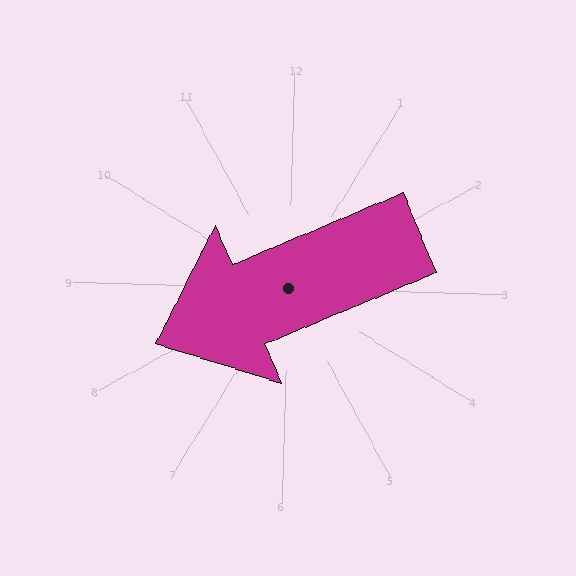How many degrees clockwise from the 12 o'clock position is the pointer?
Approximately 246 degrees.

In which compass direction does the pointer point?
Southwest.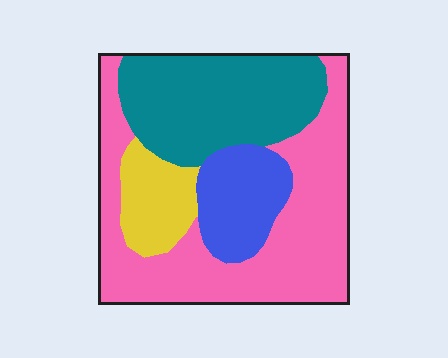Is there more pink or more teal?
Pink.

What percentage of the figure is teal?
Teal takes up between a quarter and a half of the figure.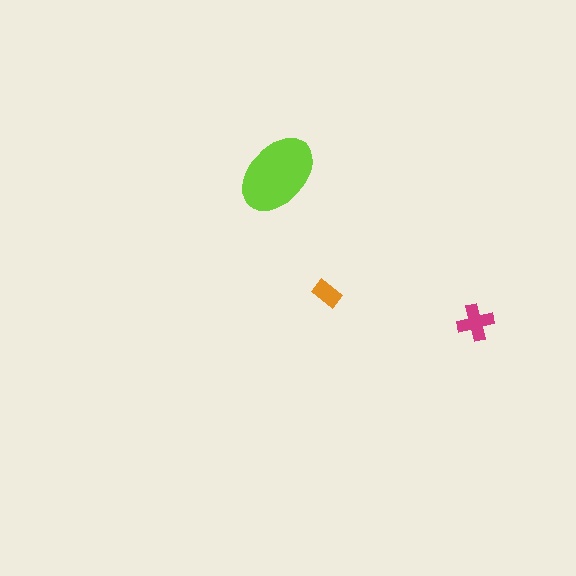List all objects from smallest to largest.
The orange rectangle, the magenta cross, the lime ellipse.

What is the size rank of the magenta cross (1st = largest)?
2nd.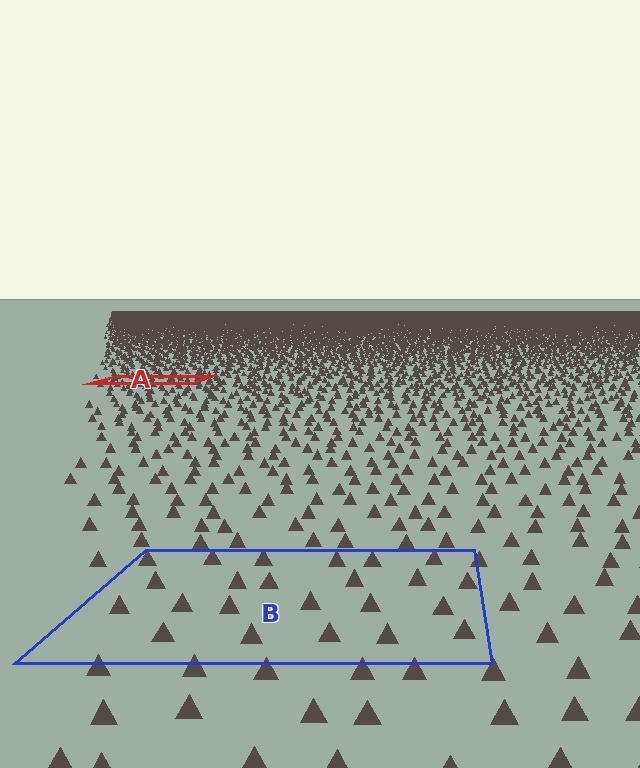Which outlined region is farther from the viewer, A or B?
Region A is farther from the viewer — the texture elements inside it appear smaller and more densely packed.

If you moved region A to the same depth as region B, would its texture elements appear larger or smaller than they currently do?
They would appear larger. At a closer depth, the same texture elements are projected at a bigger on-screen size.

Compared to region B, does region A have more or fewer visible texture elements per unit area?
Region A has more texture elements per unit area — they are packed more densely because it is farther away.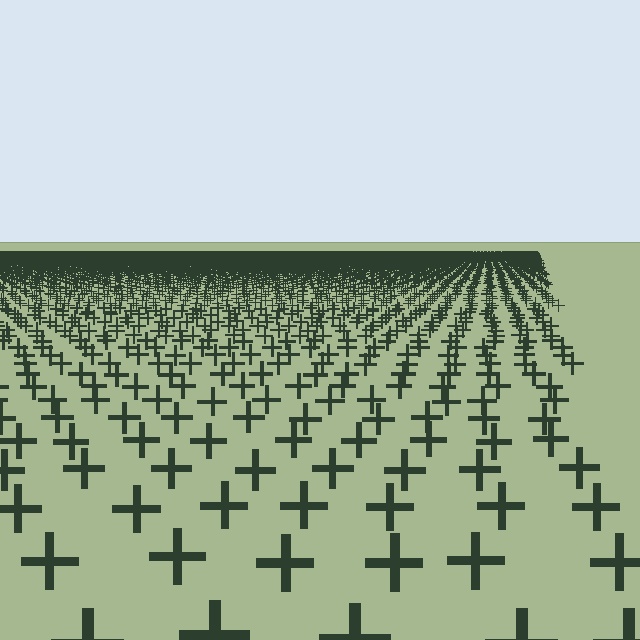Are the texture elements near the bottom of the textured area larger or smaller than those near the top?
Larger. Near the bottom, elements are closer to the viewer and appear at a bigger on-screen size.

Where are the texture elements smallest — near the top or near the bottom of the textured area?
Near the top.